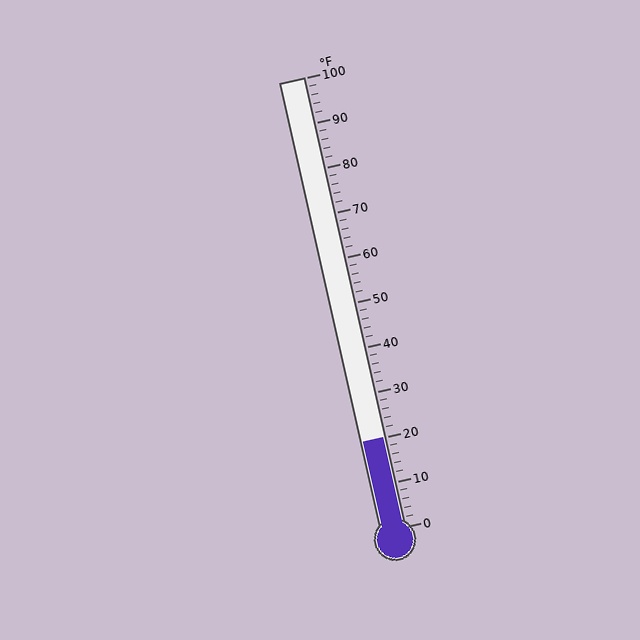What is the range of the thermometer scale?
The thermometer scale ranges from 0°F to 100°F.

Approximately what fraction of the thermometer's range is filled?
The thermometer is filled to approximately 20% of its range.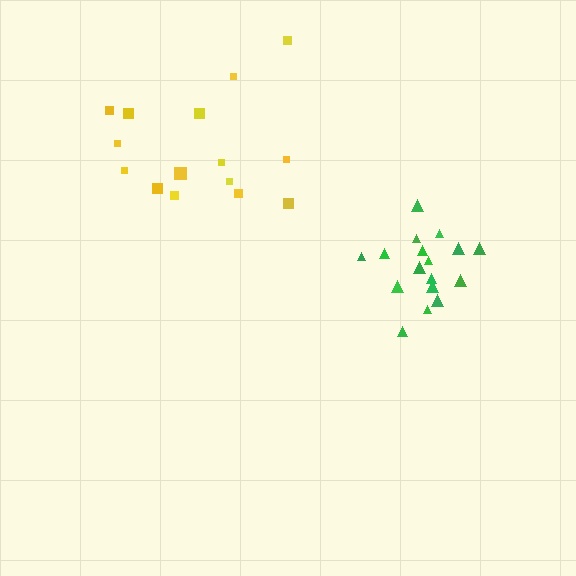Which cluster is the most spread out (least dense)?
Yellow.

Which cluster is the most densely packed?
Green.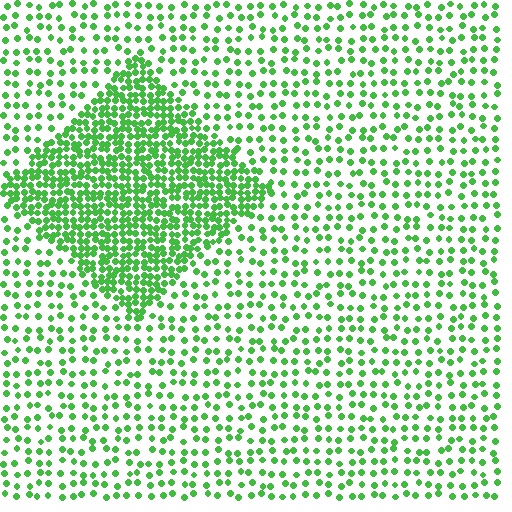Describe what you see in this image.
The image contains small green elements arranged at two different densities. A diamond-shaped region is visible where the elements are more densely packed than the surrounding area.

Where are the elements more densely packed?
The elements are more densely packed inside the diamond boundary.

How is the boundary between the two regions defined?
The boundary is defined by a change in element density (approximately 2.5x ratio). All elements are the same color, size, and shape.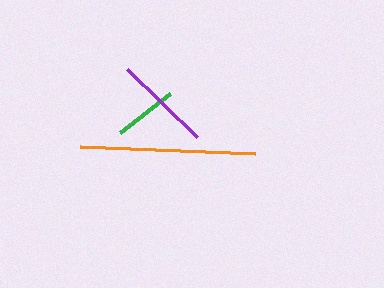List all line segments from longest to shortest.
From longest to shortest: orange, purple, green.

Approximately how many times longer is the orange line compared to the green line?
The orange line is approximately 2.8 times the length of the green line.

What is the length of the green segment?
The green segment is approximately 63 pixels long.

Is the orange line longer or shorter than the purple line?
The orange line is longer than the purple line.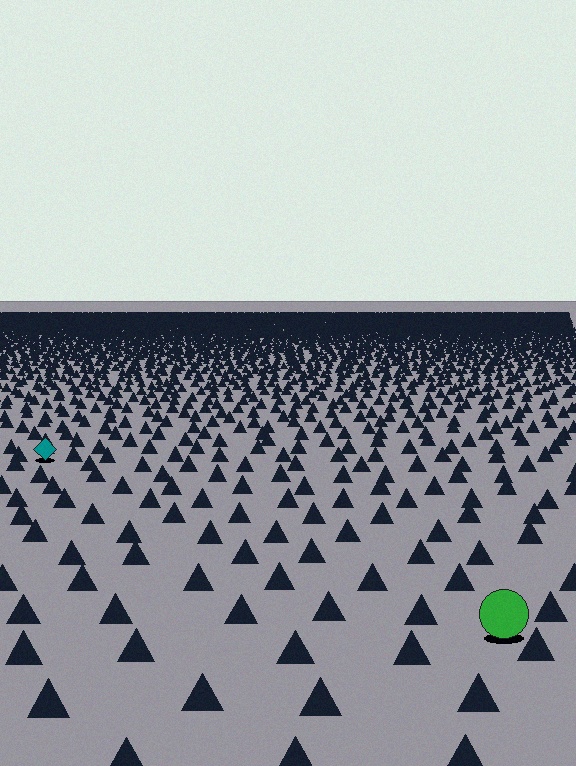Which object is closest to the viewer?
The green circle is closest. The texture marks near it are larger and more spread out.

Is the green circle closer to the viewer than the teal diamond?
Yes. The green circle is closer — you can tell from the texture gradient: the ground texture is coarser near it.